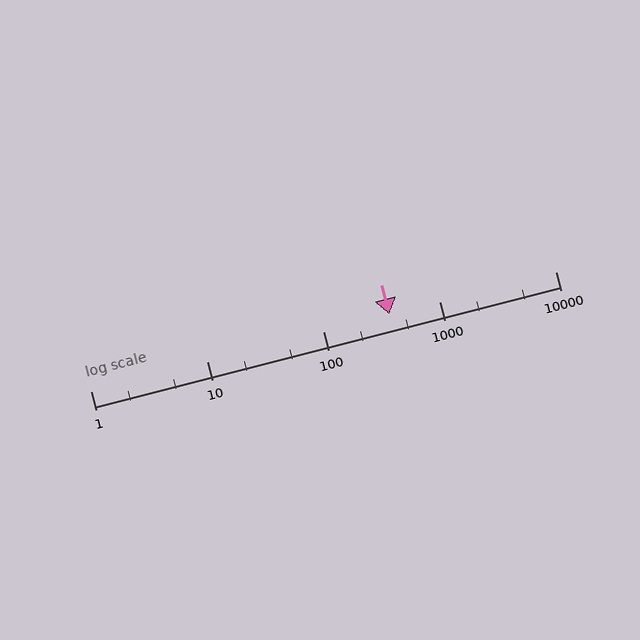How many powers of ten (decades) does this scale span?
The scale spans 4 decades, from 1 to 10000.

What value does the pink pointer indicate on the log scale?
The pointer indicates approximately 370.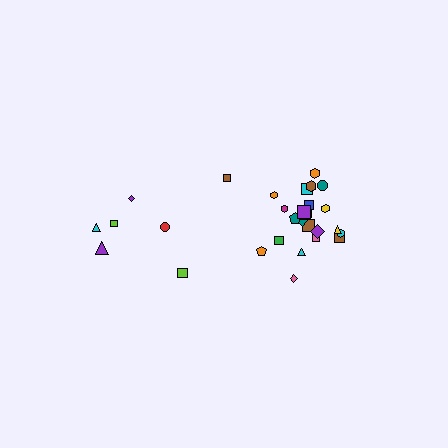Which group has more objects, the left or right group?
The right group.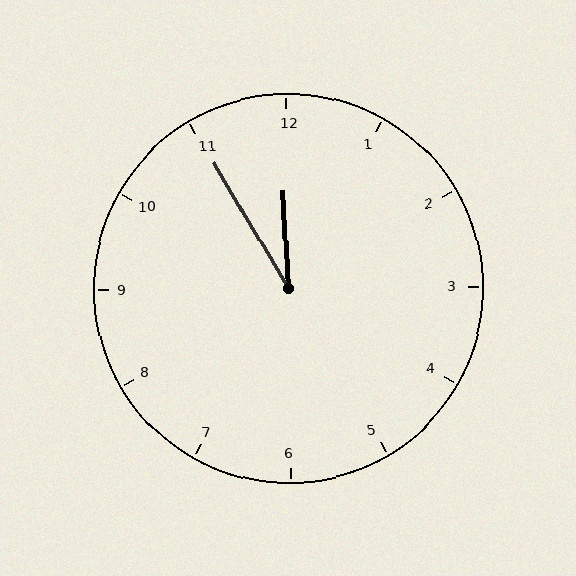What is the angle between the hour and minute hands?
Approximately 28 degrees.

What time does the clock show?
11:55.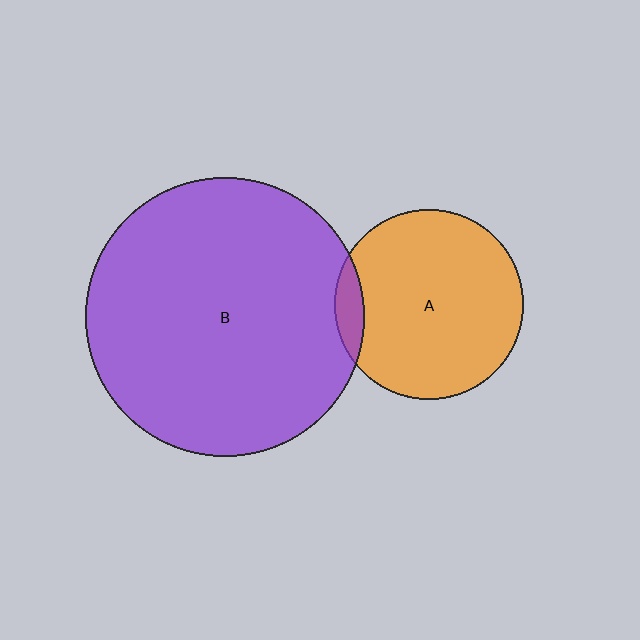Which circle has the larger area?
Circle B (purple).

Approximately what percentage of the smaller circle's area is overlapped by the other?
Approximately 10%.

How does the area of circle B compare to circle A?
Approximately 2.2 times.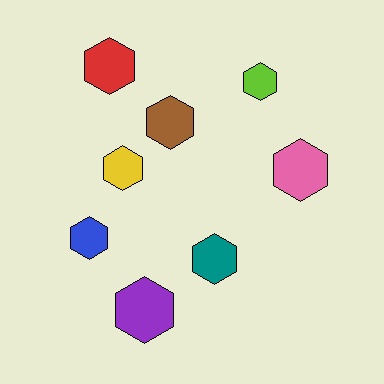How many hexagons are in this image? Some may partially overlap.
There are 8 hexagons.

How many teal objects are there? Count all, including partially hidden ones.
There is 1 teal object.